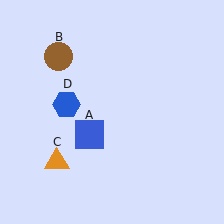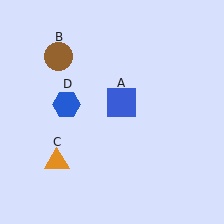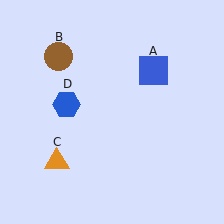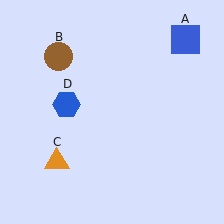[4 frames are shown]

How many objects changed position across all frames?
1 object changed position: blue square (object A).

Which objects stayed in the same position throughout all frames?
Brown circle (object B) and orange triangle (object C) and blue hexagon (object D) remained stationary.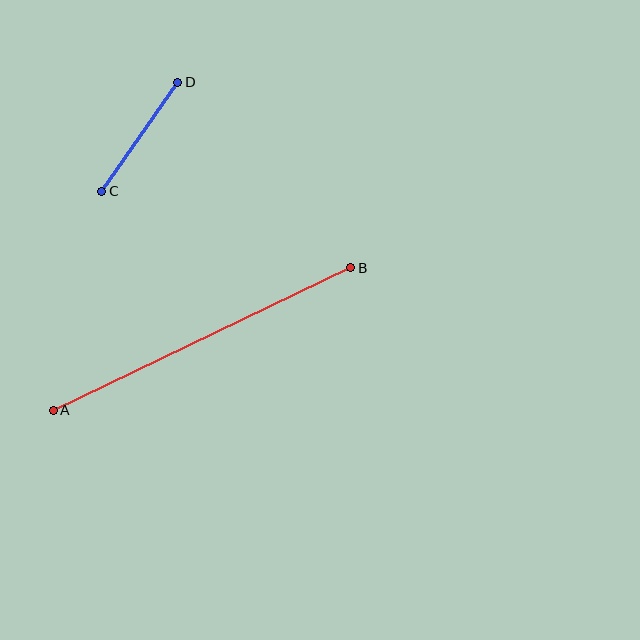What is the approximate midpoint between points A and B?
The midpoint is at approximately (202, 339) pixels.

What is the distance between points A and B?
The distance is approximately 330 pixels.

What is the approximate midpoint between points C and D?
The midpoint is at approximately (140, 137) pixels.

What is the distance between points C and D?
The distance is approximately 133 pixels.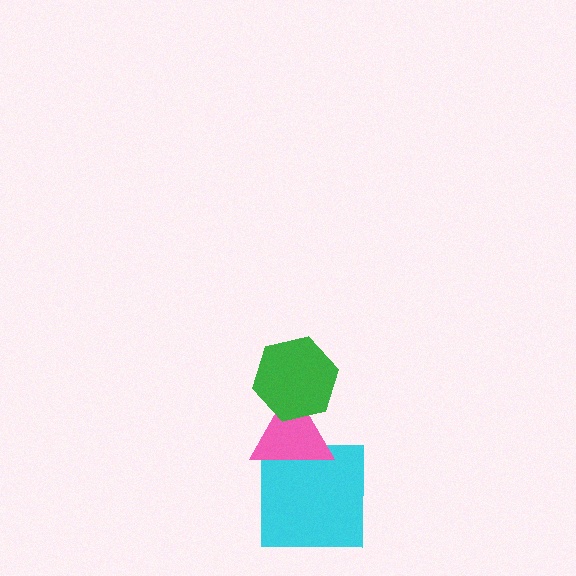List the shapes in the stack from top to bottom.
From top to bottom: the green hexagon, the pink triangle, the cyan square.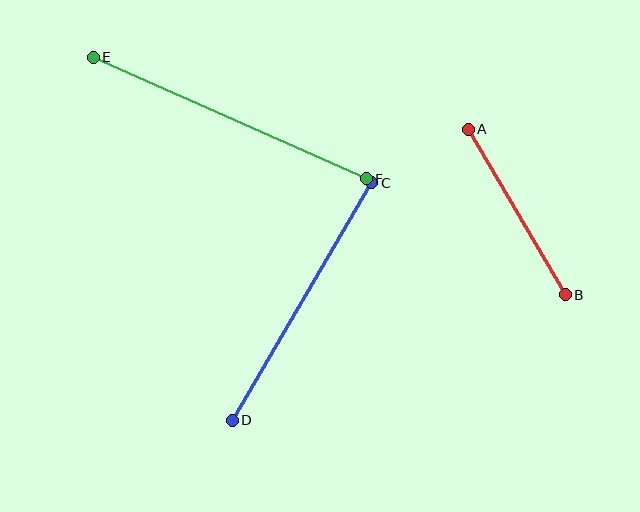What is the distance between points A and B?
The distance is approximately 192 pixels.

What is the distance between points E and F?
The distance is approximately 299 pixels.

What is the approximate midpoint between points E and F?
The midpoint is at approximately (230, 118) pixels.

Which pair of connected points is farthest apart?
Points E and F are farthest apart.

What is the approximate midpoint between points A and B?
The midpoint is at approximately (517, 212) pixels.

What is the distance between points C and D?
The distance is approximately 276 pixels.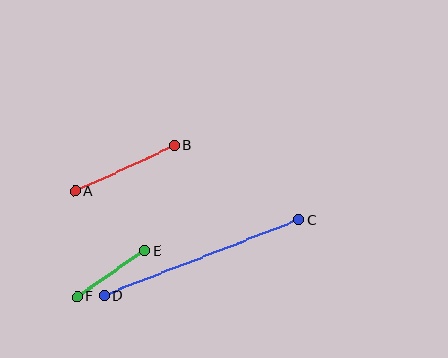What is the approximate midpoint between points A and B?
The midpoint is at approximately (125, 168) pixels.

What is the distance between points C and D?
The distance is approximately 209 pixels.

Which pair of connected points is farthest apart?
Points C and D are farthest apart.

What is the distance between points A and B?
The distance is approximately 109 pixels.